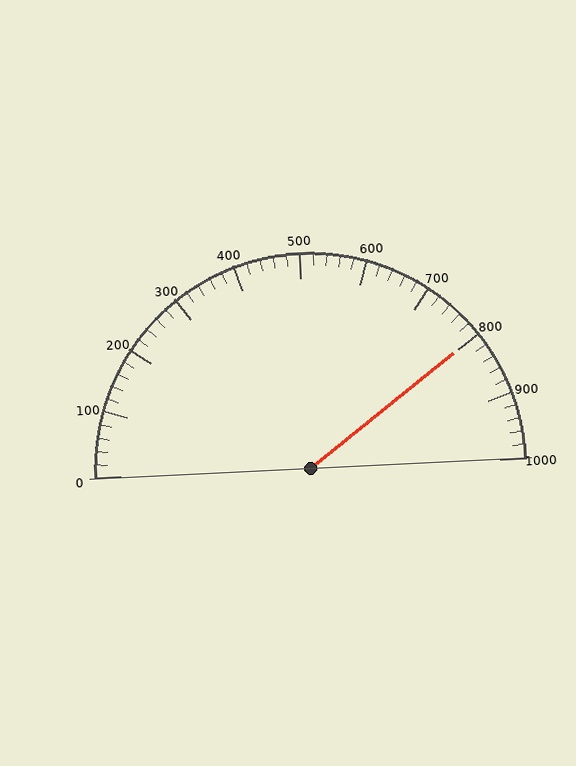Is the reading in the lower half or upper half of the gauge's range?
The reading is in the upper half of the range (0 to 1000).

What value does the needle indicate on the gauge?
The needle indicates approximately 800.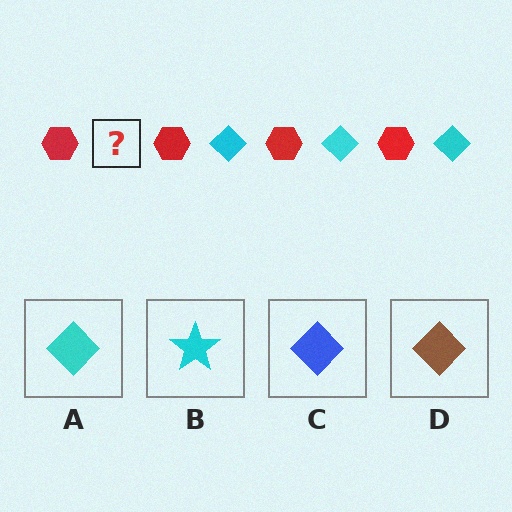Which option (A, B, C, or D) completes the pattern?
A.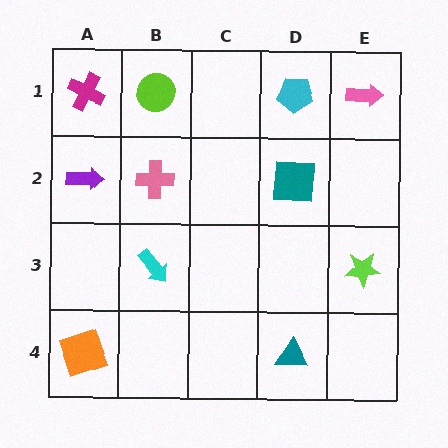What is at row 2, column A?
A purple arrow.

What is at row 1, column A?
A magenta cross.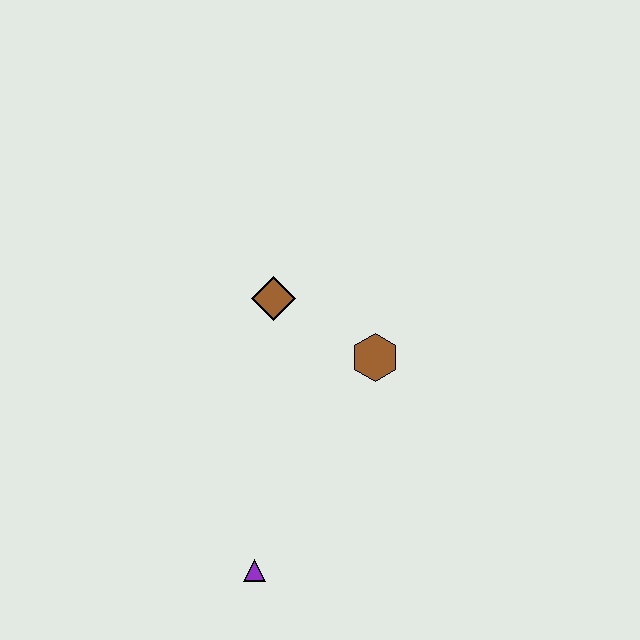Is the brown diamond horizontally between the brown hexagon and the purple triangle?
Yes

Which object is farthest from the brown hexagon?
The purple triangle is farthest from the brown hexagon.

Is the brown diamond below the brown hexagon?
No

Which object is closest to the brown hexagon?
The brown diamond is closest to the brown hexagon.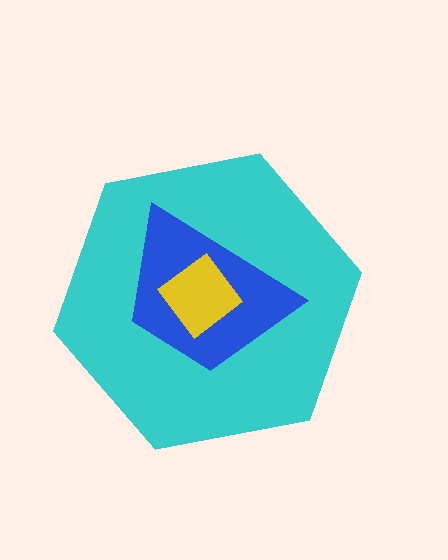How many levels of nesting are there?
3.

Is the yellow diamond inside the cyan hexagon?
Yes.